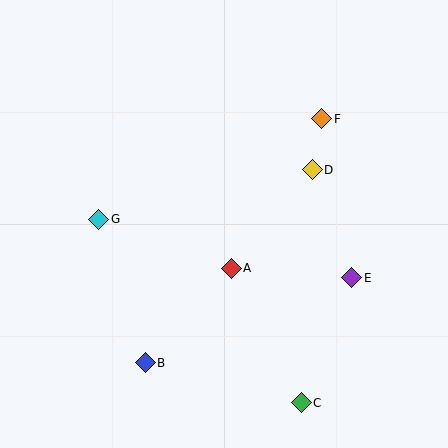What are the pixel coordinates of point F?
Point F is at (322, 119).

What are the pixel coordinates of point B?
Point B is at (145, 363).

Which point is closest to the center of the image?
Point A at (231, 268) is closest to the center.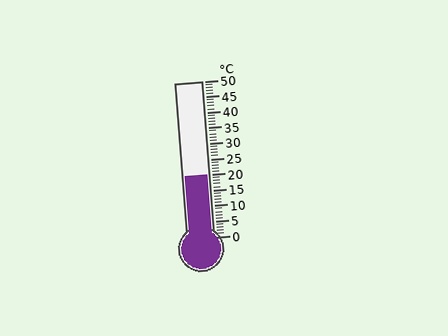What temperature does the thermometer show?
The thermometer shows approximately 20°C.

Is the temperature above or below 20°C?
The temperature is at 20°C.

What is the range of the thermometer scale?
The thermometer scale ranges from 0°C to 50°C.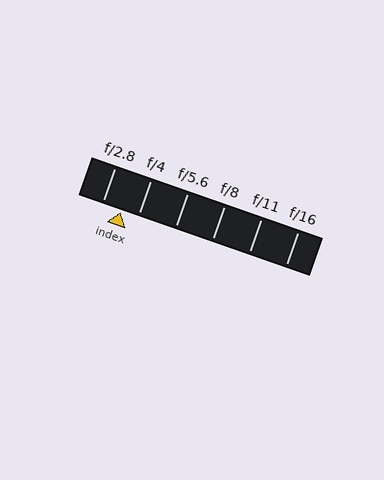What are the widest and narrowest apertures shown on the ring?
The widest aperture shown is f/2.8 and the narrowest is f/16.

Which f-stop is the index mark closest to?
The index mark is closest to f/4.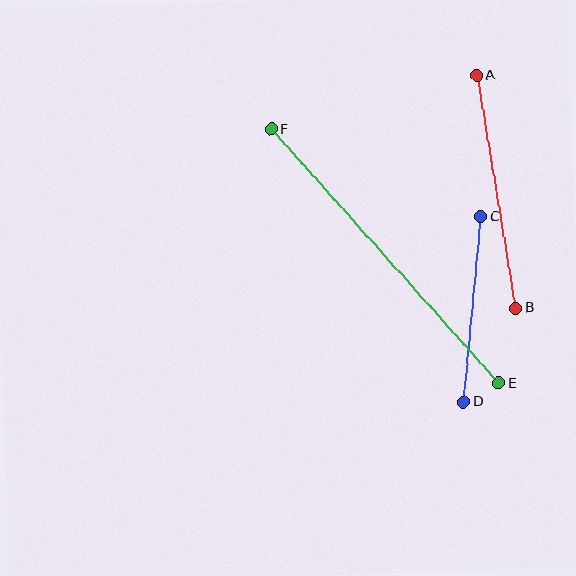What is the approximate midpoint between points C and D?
The midpoint is at approximately (472, 309) pixels.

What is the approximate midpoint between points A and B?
The midpoint is at approximately (496, 192) pixels.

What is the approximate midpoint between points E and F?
The midpoint is at approximately (385, 256) pixels.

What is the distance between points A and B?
The distance is approximately 236 pixels.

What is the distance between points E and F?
The distance is approximately 341 pixels.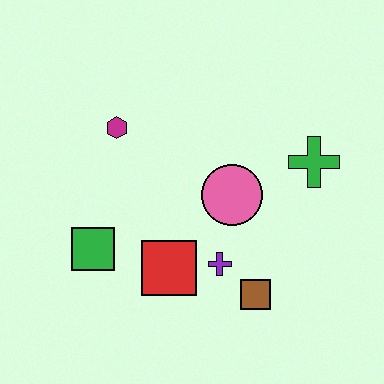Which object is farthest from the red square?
The green cross is farthest from the red square.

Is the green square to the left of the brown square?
Yes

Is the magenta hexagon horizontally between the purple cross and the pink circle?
No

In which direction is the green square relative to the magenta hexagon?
The green square is below the magenta hexagon.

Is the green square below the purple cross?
No